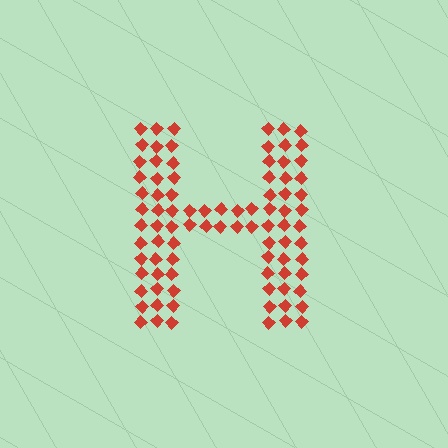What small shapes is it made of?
It is made of small diamonds.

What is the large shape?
The large shape is the letter H.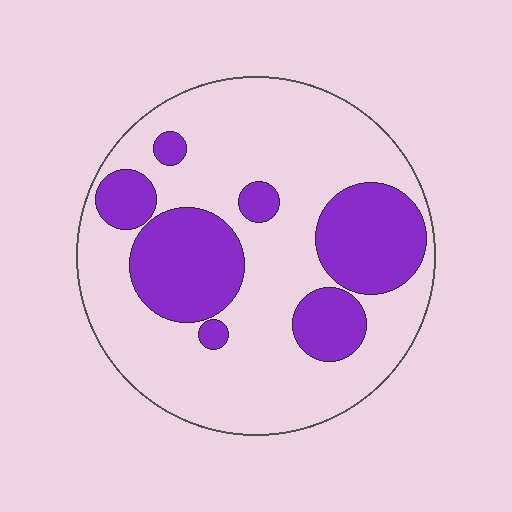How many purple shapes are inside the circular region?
7.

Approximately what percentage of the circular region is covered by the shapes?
Approximately 30%.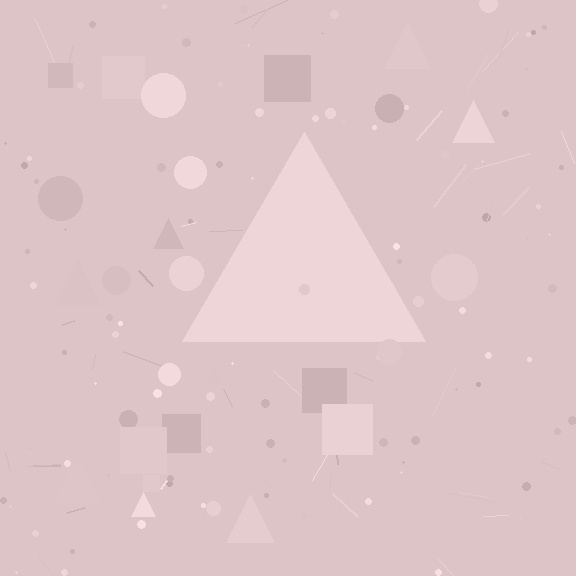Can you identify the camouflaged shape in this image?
The camouflaged shape is a triangle.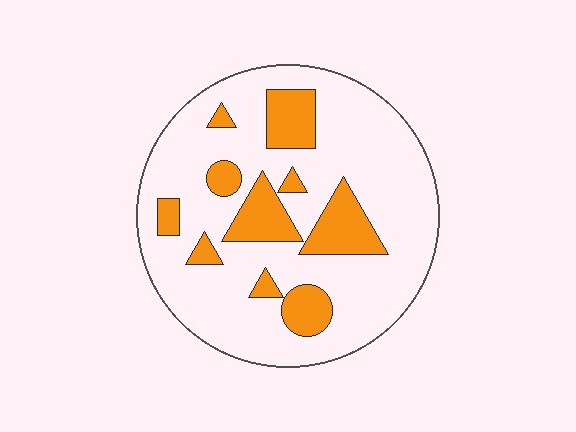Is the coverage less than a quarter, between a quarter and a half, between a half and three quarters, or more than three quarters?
Less than a quarter.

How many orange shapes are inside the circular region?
10.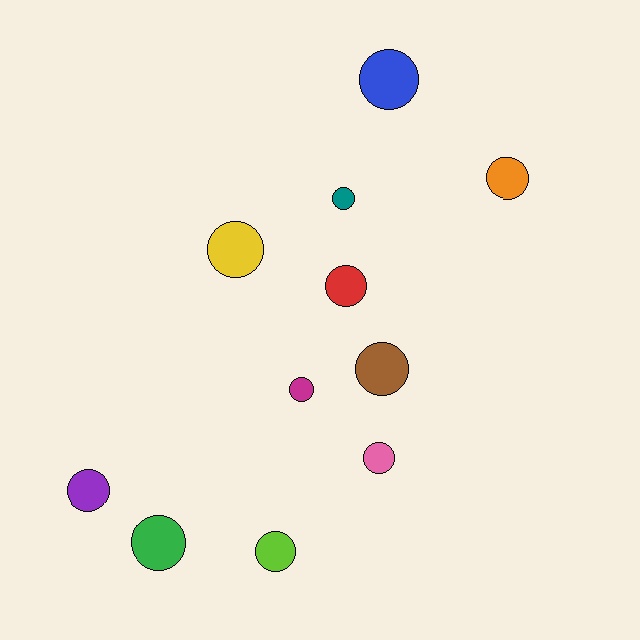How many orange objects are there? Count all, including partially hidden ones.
There is 1 orange object.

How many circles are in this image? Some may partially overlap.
There are 11 circles.